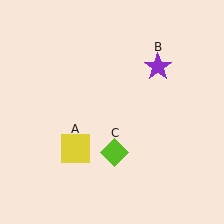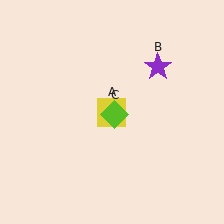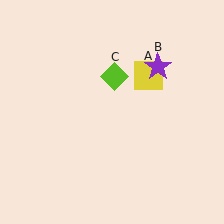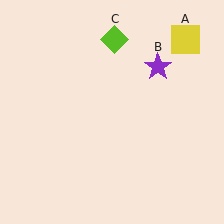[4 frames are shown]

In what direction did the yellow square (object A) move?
The yellow square (object A) moved up and to the right.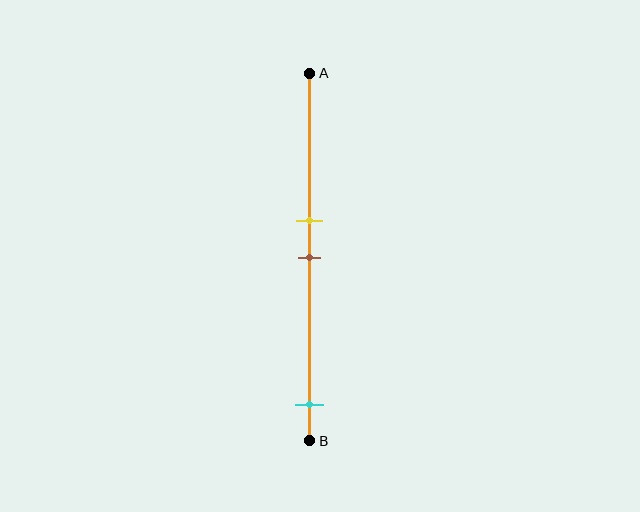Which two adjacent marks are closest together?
The yellow and brown marks are the closest adjacent pair.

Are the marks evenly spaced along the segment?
No, the marks are not evenly spaced.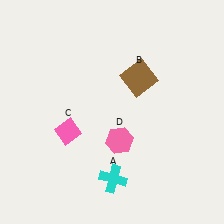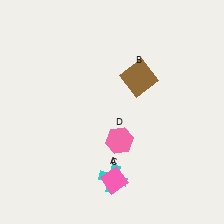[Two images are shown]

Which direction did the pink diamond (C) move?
The pink diamond (C) moved down.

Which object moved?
The pink diamond (C) moved down.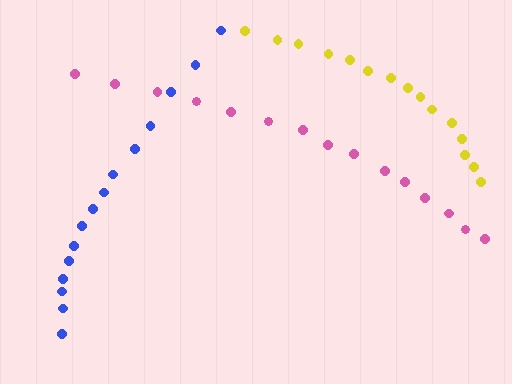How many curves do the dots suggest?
There are 3 distinct paths.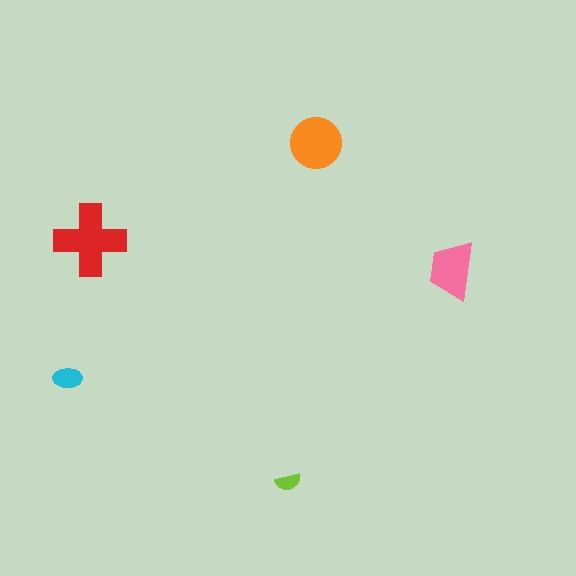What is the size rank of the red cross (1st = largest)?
1st.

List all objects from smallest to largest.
The lime semicircle, the cyan ellipse, the pink trapezoid, the orange circle, the red cross.